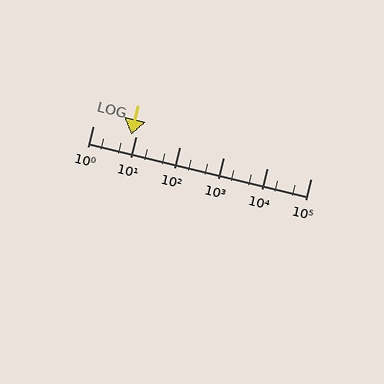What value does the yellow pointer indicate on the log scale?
The pointer indicates approximately 7.6.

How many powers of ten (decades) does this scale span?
The scale spans 5 decades, from 1 to 100000.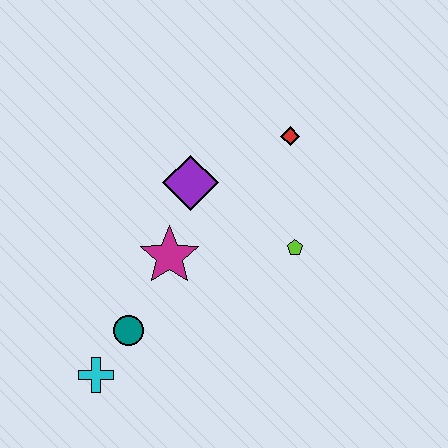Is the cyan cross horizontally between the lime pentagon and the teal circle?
No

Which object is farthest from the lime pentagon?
The cyan cross is farthest from the lime pentagon.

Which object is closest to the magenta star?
The purple diamond is closest to the magenta star.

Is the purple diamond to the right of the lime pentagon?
No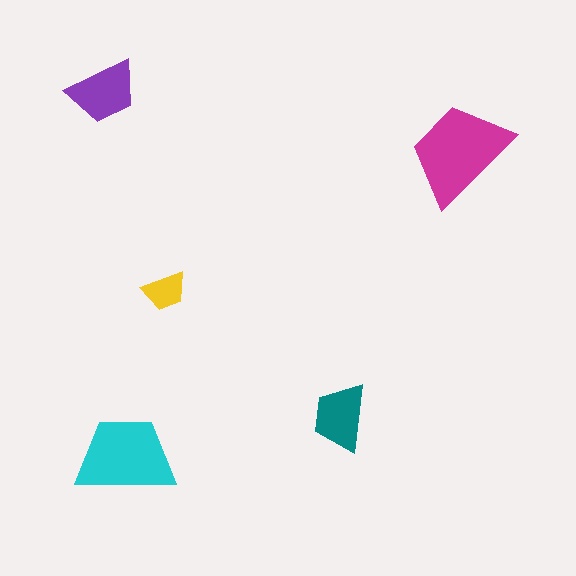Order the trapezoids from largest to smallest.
the magenta one, the cyan one, the purple one, the teal one, the yellow one.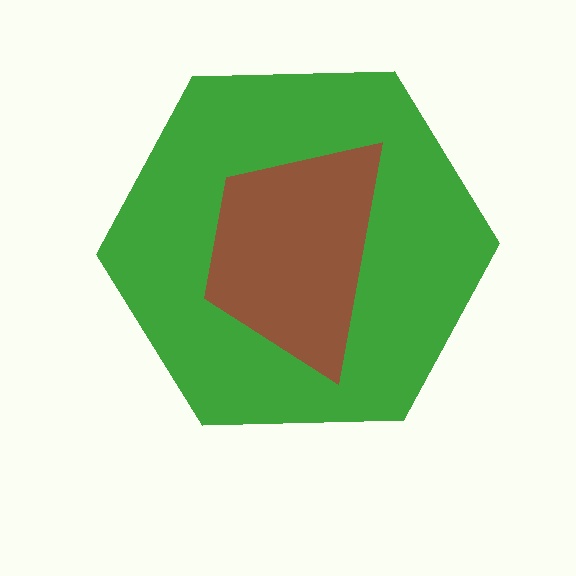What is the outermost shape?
The green hexagon.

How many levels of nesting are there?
2.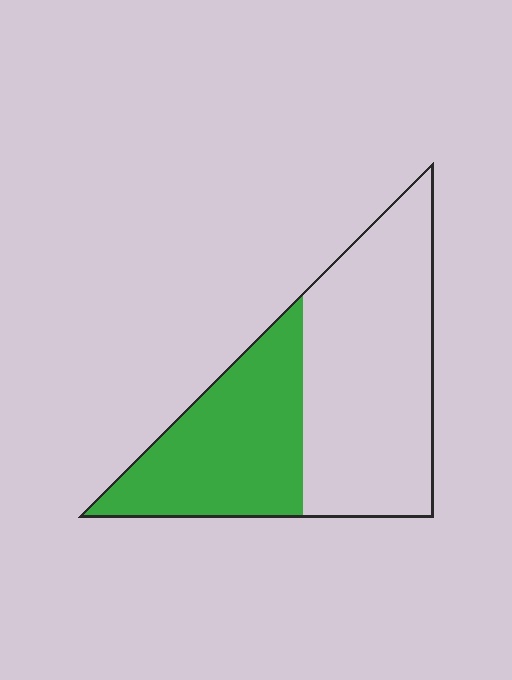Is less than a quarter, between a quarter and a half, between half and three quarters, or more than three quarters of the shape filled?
Between a quarter and a half.